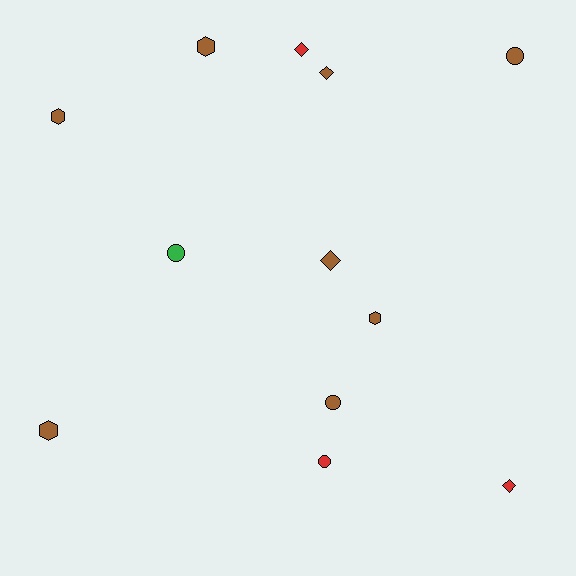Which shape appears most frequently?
Circle, with 4 objects.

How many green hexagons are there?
There are no green hexagons.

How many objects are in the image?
There are 12 objects.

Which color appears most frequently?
Brown, with 8 objects.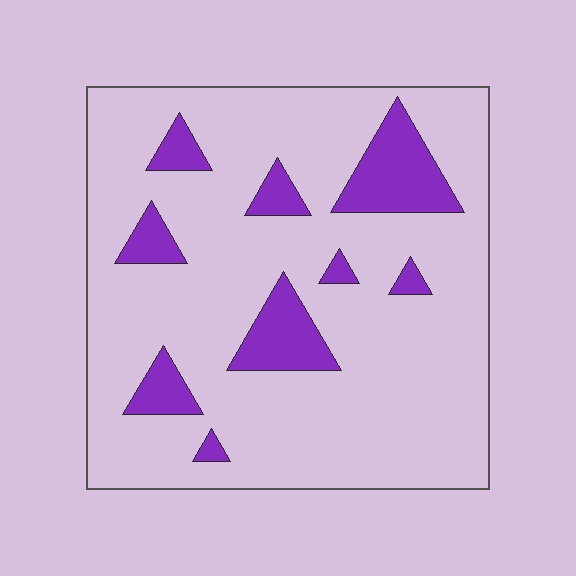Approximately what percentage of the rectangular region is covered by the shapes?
Approximately 15%.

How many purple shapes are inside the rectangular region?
9.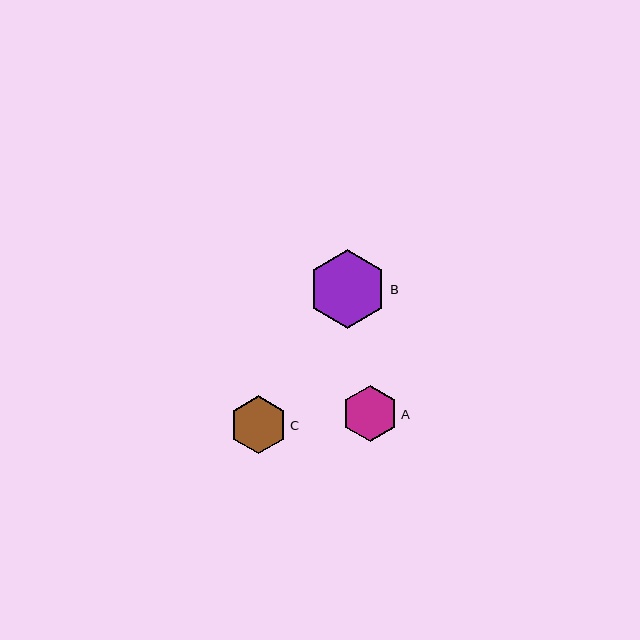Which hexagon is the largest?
Hexagon B is the largest with a size of approximately 79 pixels.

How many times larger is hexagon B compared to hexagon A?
Hexagon B is approximately 1.4 times the size of hexagon A.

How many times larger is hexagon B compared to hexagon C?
Hexagon B is approximately 1.4 times the size of hexagon C.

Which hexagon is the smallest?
Hexagon A is the smallest with a size of approximately 56 pixels.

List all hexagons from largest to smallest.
From largest to smallest: B, C, A.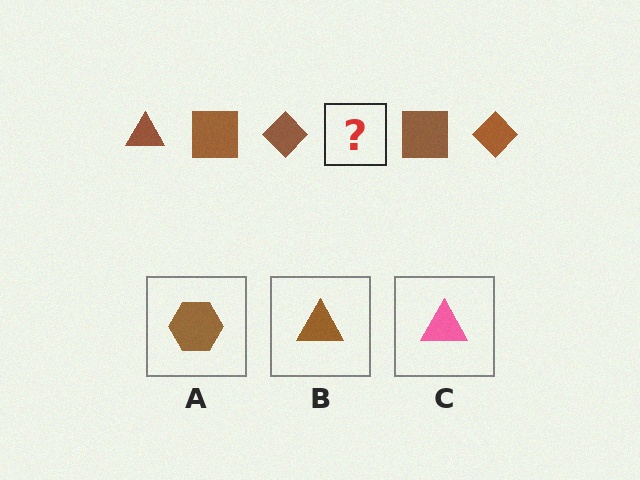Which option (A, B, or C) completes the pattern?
B.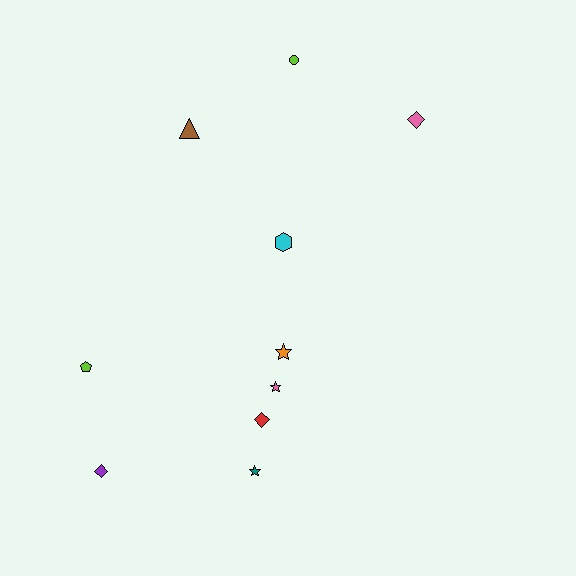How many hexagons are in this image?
There is 1 hexagon.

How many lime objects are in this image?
There are 2 lime objects.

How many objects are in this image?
There are 10 objects.